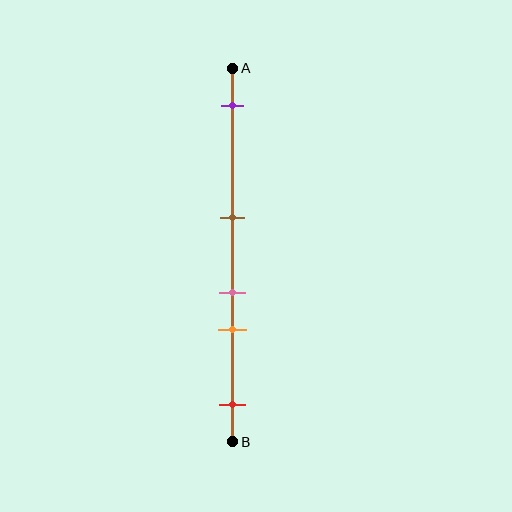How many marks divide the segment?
There are 5 marks dividing the segment.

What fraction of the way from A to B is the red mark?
The red mark is approximately 90% (0.9) of the way from A to B.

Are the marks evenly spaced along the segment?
No, the marks are not evenly spaced.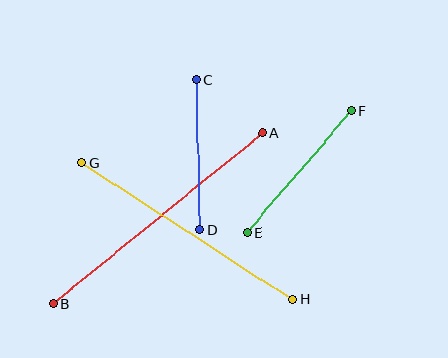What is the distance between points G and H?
The distance is approximately 252 pixels.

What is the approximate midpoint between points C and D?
The midpoint is at approximately (198, 155) pixels.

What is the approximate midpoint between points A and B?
The midpoint is at approximately (158, 219) pixels.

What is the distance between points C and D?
The distance is approximately 150 pixels.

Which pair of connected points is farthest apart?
Points A and B are farthest apart.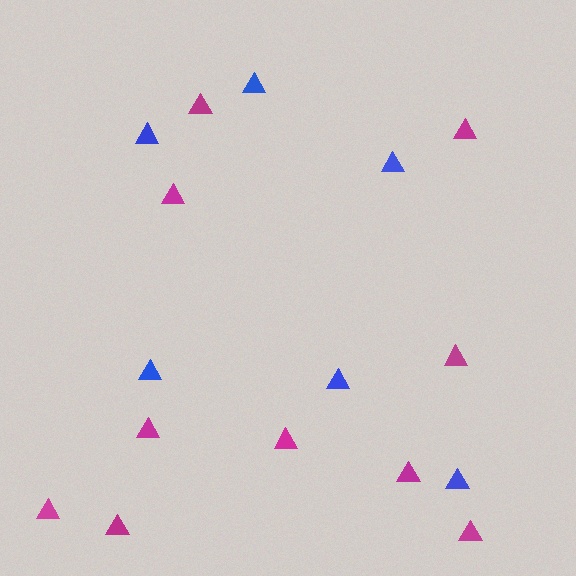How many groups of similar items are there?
There are 2 groups: one group of magenta triangles (10) and one group of blue triangles (6).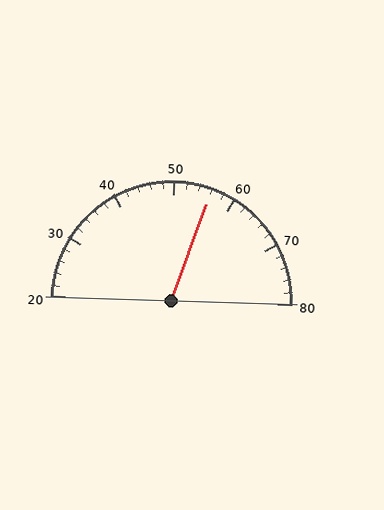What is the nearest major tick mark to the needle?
The nearest major tick mark is 60.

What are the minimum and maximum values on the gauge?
The gauge ranges from 20 to 80.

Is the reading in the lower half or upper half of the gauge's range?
The reading is in the upper half of the range (20 to 80).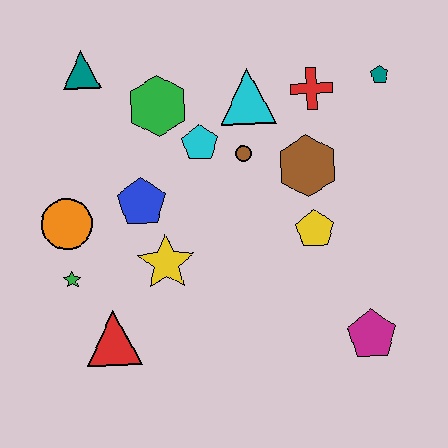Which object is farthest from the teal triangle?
The magenta pentagon is farthest from the teal triangle.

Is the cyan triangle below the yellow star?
No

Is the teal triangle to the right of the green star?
Yes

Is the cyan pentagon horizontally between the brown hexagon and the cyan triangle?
No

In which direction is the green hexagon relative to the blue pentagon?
The green hexagon is above the blue pentagon.